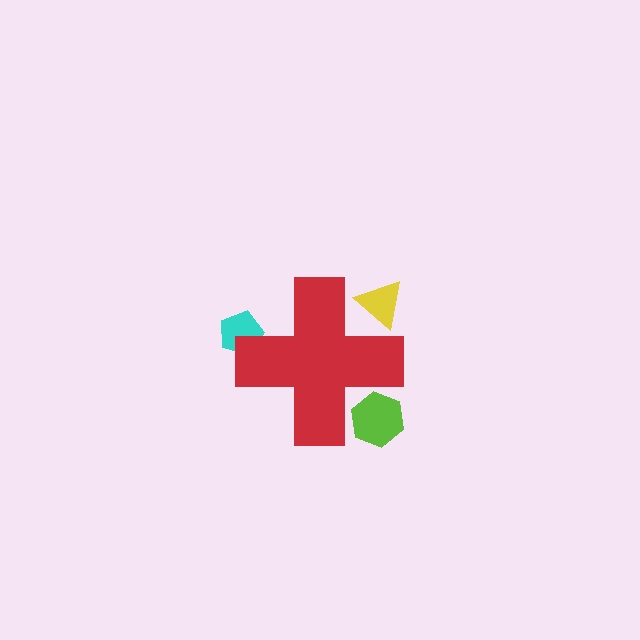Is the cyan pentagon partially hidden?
Yes, the cyan pentagon is partially hidden behind the red cross.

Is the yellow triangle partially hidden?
Yes, the yellow triangle is partially hidden behind the red cross.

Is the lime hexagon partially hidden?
Yes, the lime hexagon is partially hidden behind the red cross.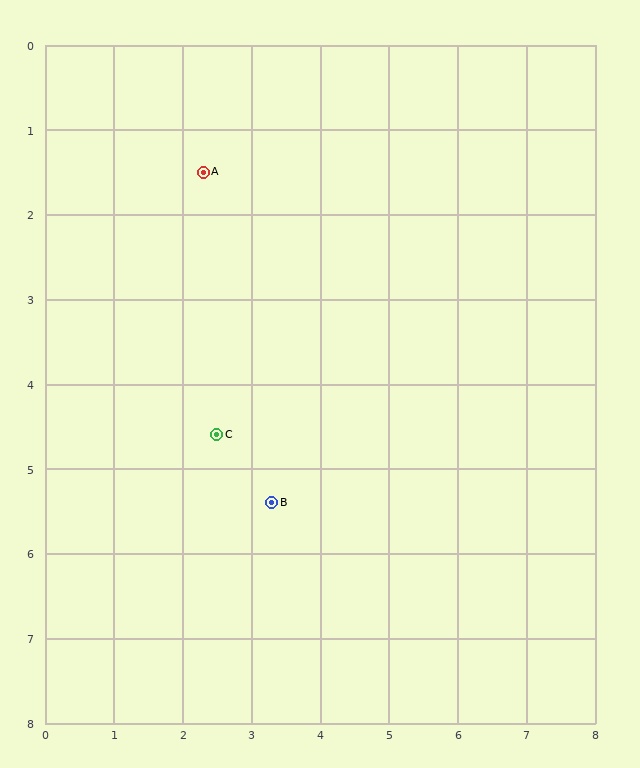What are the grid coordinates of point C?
Point C is at approximately (2.5, 4.6).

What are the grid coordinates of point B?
Point B is at approximately (3.3, 5.4).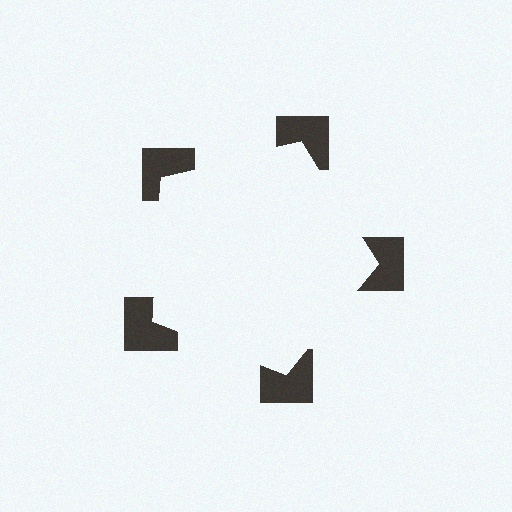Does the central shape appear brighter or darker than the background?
It typically appears slightly brighter than the background, even though no actual brightness change is drawn.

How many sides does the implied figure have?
5 sides.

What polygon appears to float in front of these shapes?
An illusory pentagon — its edges are inferred from the aligned wedge cuts in the notched squares, not physically drawn.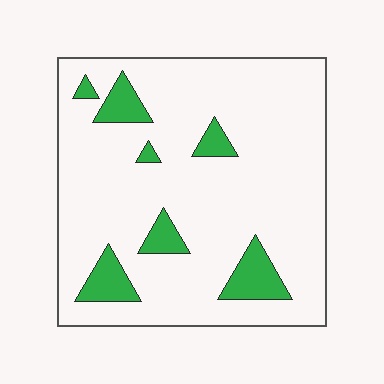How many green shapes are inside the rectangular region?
7.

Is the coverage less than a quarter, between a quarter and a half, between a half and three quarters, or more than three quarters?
Less than a quarter.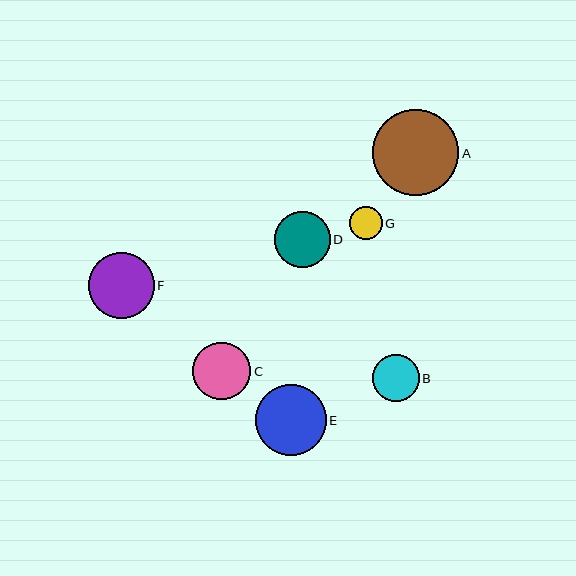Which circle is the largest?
Circle A is the largest with a size of approximately 86 pixels.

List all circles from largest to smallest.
From largest to smallest: A, E, F, C, D, B, G.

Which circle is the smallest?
Circle G is the smallest with a size of approximately 33 pixels.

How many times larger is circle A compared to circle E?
Circle A is approximately 1.2 times the size of circle E.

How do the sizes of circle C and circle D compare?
Circle C and circle D are approximately the same size.